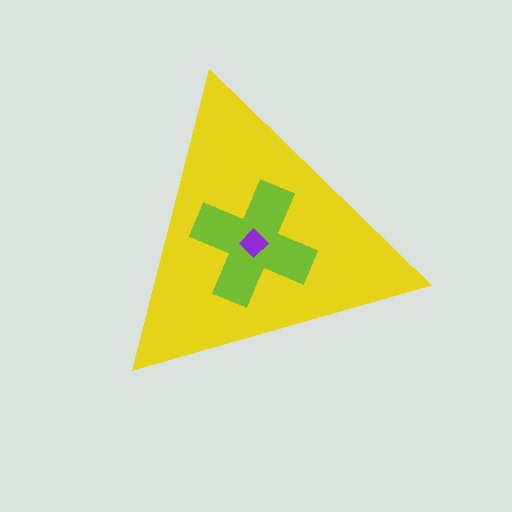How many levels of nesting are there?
3.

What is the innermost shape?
The purple diamond.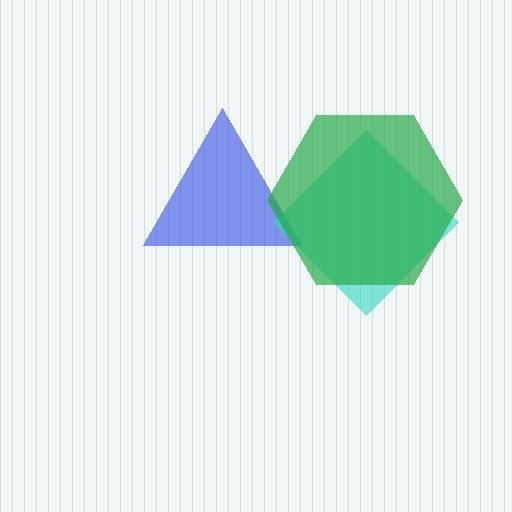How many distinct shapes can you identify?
There are 3 distinct shapes: a blue triangle, a cyan diamond, a green hexagon.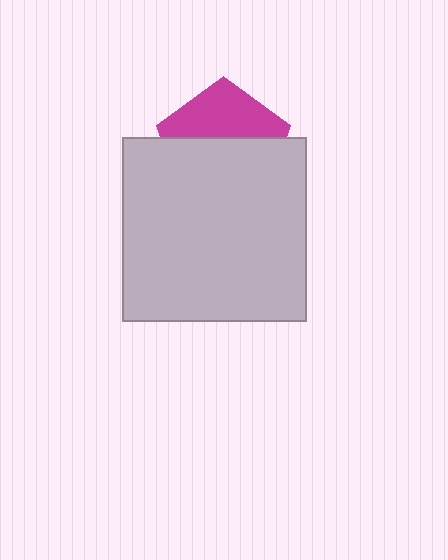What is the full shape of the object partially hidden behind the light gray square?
The partially hidden object is a magenta pentagon.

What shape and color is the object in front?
The object in front is a light gray square.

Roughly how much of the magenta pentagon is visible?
A small part of it is visible (roughly 41%).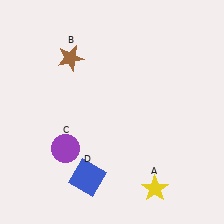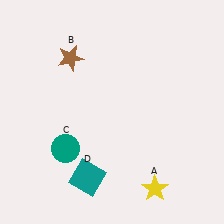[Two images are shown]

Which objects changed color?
C changed from purple to teal. D changed from blue to teal.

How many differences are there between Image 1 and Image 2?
There are 2 differences between the two images.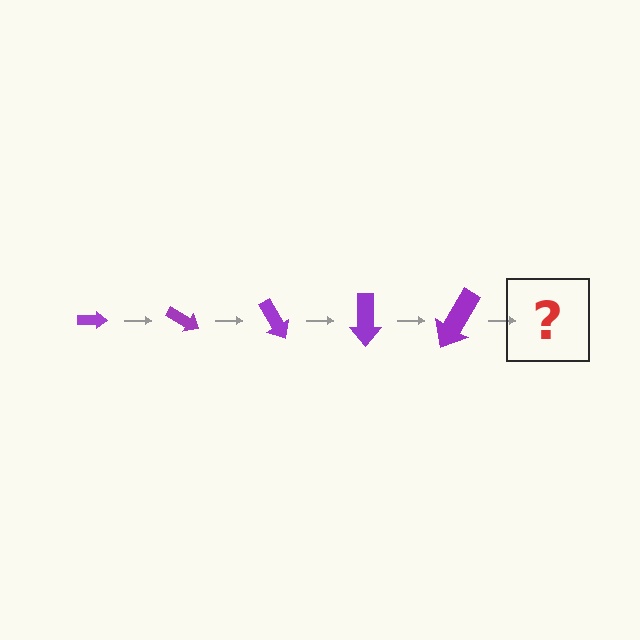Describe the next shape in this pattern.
It should be an arrow, larger than the previous one and rotated 150 degrees from the start.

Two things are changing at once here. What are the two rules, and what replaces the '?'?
The two rules are that the arrow grows larger each step and it rotates 30 degrees each step. The '?' should be an arrow, larger than the previous one and rotated 150 degrees from the start.